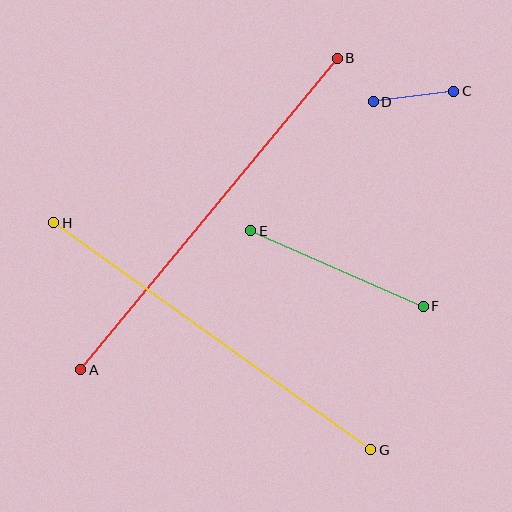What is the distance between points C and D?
The distance is approximately 81 pixels.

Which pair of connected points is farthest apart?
Points A and B are farthest apart.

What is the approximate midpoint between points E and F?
The midpoint is at approximately (337, 268) pixels.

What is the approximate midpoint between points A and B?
The midpoint is at approximately (209, 214) pixels.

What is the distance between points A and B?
The distance is approximately 403 pixels.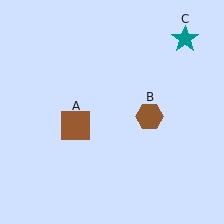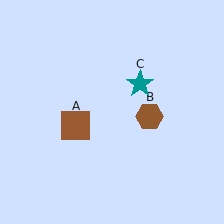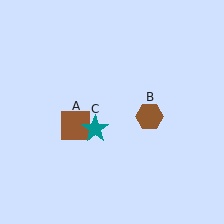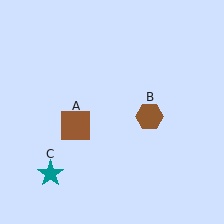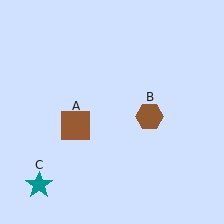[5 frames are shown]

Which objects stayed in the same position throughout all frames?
Brown square (object A) and brown hexagon (object B) remained stationary.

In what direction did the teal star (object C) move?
The teal star (object C) moved down and to the left.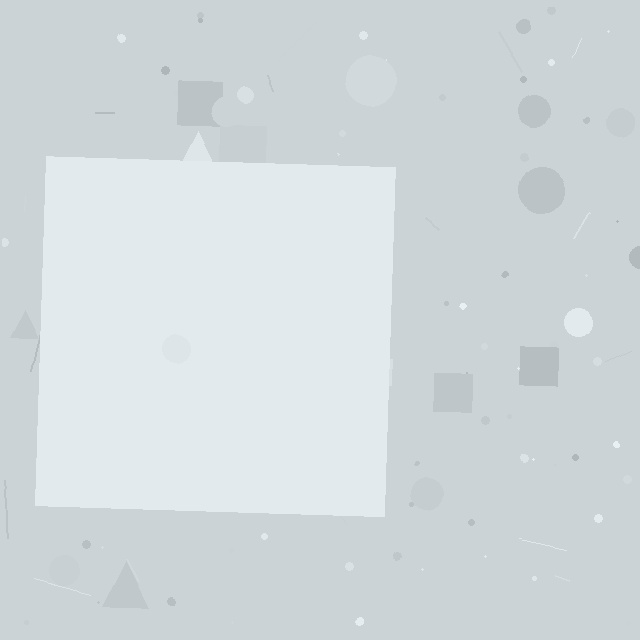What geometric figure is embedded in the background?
A square is embedded in the background.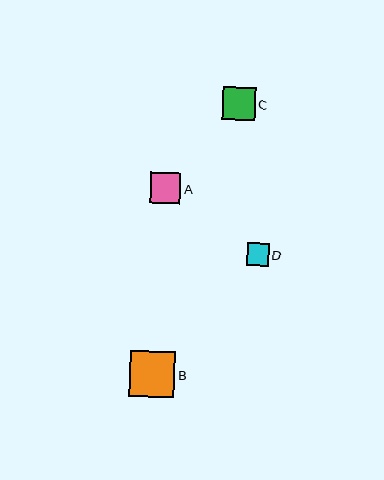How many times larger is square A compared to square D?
Square A is approximately 1.4 times the size of square D.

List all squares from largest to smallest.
From largest to smallest: B, C, A, D.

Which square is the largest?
Square B is the largest with a size of approximately 46 pixels.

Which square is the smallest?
Square D is the smallest with a size of approximately 22 pixels.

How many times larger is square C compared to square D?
Square C is approximately 1.5 times the size of square D.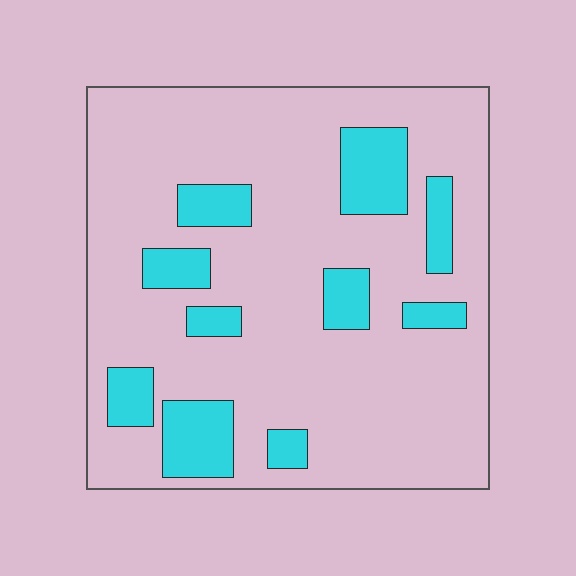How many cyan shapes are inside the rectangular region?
10.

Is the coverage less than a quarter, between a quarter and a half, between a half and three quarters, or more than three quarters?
Less than a quarter.